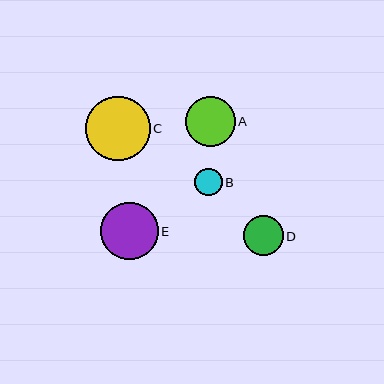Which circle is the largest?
Circle C is the largest with a size of approximately 64 pixels.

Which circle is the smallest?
Circle B is the smallest with a size of approximately 27 pixels.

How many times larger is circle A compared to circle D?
Circle A is approximately 1.2 times the size of circle D.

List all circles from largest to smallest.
From largest to smallest: C, E, A, D, B.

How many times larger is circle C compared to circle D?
Circle C is approximately 1.6 times the size of circle D.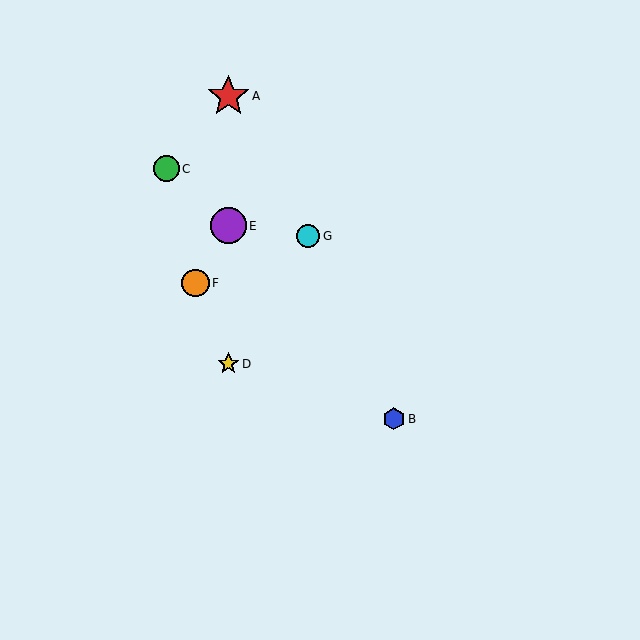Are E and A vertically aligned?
Yes, both are at x≈228.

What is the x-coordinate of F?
Object F is at x≈195.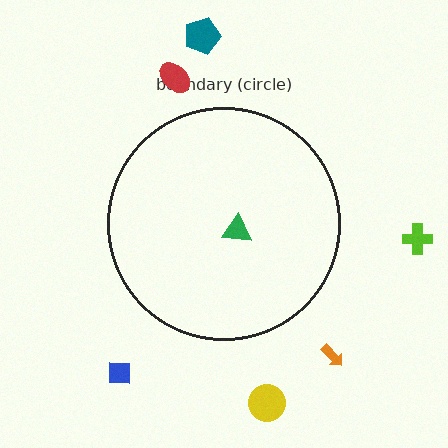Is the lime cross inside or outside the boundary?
Outside.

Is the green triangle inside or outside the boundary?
Inside.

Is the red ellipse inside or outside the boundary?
Outside.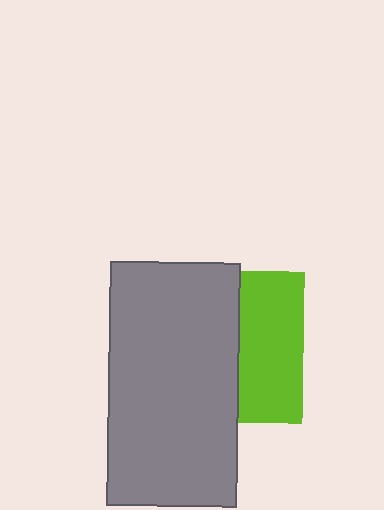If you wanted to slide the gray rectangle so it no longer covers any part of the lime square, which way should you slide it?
Slide it left — that is the most direct way to separate the two shapes.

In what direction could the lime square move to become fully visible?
The lime square could move right. That would shift it out from behind the gray rectangle entirely.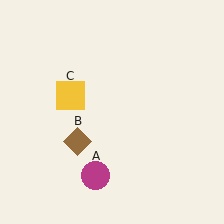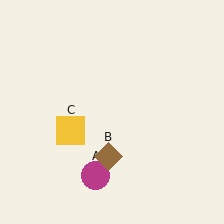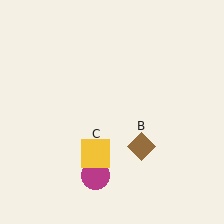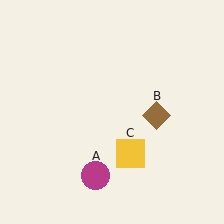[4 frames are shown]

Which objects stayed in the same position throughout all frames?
Magenta circle (object A) remained stationary.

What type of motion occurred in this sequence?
The brown diamond (object B), yellow square (object C) rotated counterclockwise around the center of the scene.